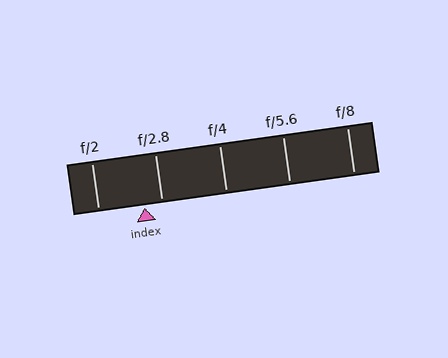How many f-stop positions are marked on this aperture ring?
There are 5 f-stop positions marked.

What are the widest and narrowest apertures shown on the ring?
The widest aperture shown is f/2 and the narrowest is f/8.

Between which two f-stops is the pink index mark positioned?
The index mark is between f/2 and f/2.8.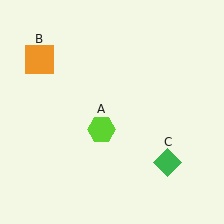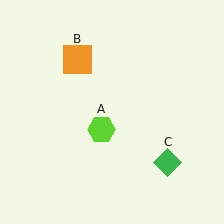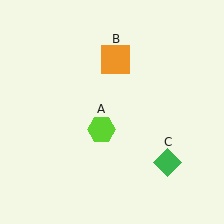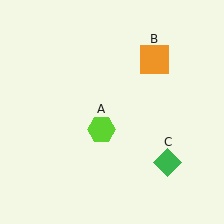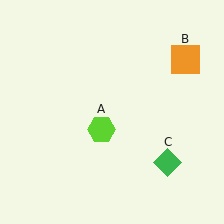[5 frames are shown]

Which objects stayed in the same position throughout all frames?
Lime hexagon (object A) and green diamond (object C) remained stationary.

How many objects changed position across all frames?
1 object changed position: orange square (object B).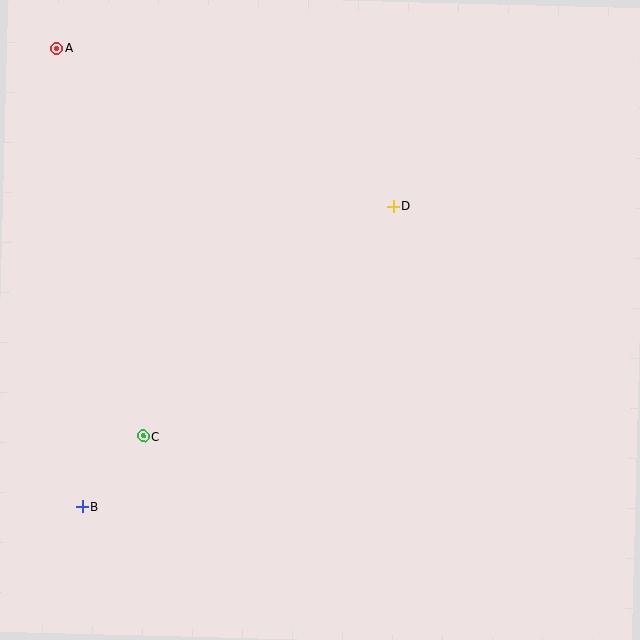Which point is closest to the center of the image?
Point D at (393, 206) is closest to the center.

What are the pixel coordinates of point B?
Point B is at (82, 507).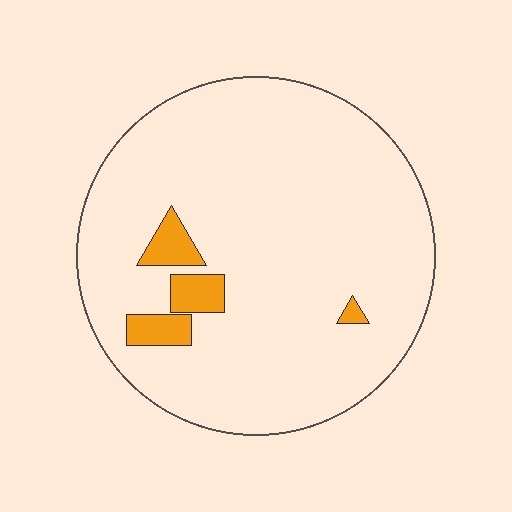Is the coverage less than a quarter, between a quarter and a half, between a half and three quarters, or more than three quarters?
Less than a quarter.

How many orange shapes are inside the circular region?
4.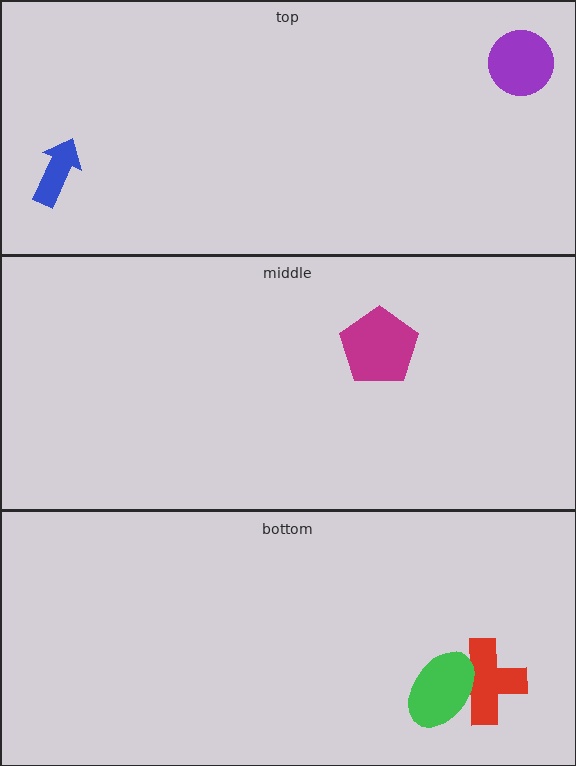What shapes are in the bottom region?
The red cross, the green ellipse.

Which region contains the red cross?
The bottom region.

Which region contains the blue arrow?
The top region.